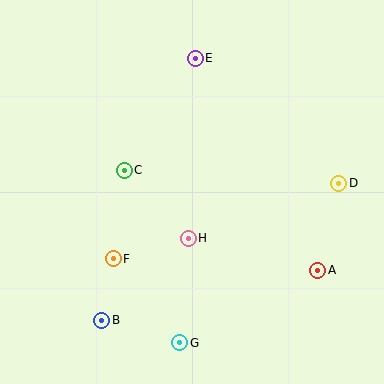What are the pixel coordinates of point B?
Point B is at (102, 320).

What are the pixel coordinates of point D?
Point D is at (339, 183).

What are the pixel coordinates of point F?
Point F is at (113, 259).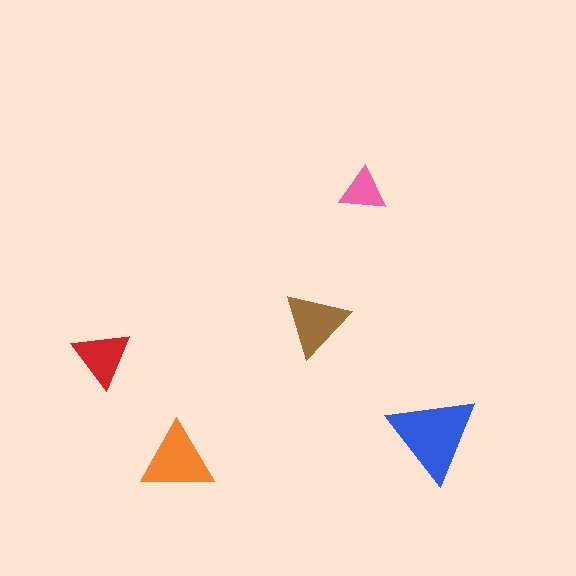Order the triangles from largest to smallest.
the blue one, the orange one, the brown one, the red one, the pink one.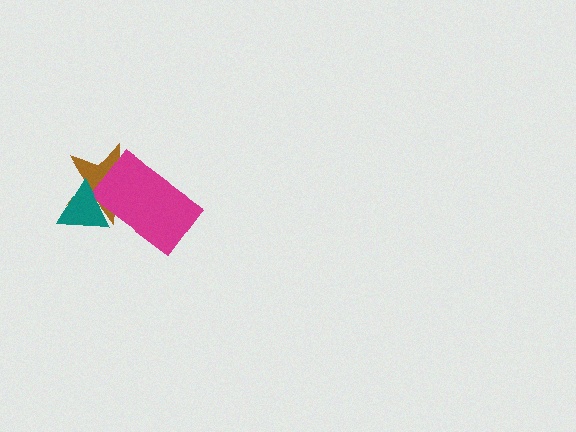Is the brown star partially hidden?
Yes, it is partially covered by another shape.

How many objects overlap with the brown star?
2 objects overlap with the brown star.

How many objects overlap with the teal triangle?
2 objects overlap with the teal triangle.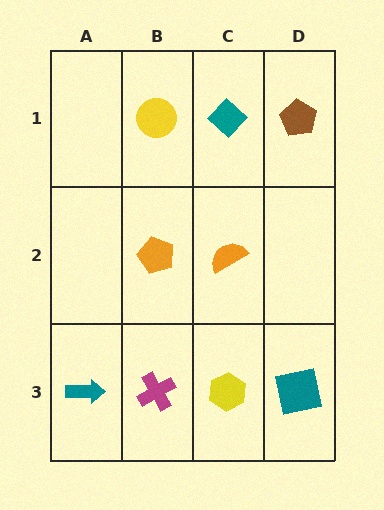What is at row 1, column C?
A teal diamond.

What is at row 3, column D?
A teal square.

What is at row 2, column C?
An orange semicircle.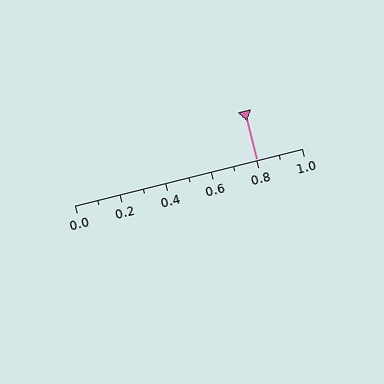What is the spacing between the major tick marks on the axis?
The major ticks are spaced 0.2 apart.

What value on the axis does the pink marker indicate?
The marker indicates approximately 0.8.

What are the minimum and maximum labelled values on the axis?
The axis runs from 0.0 to 1.0.